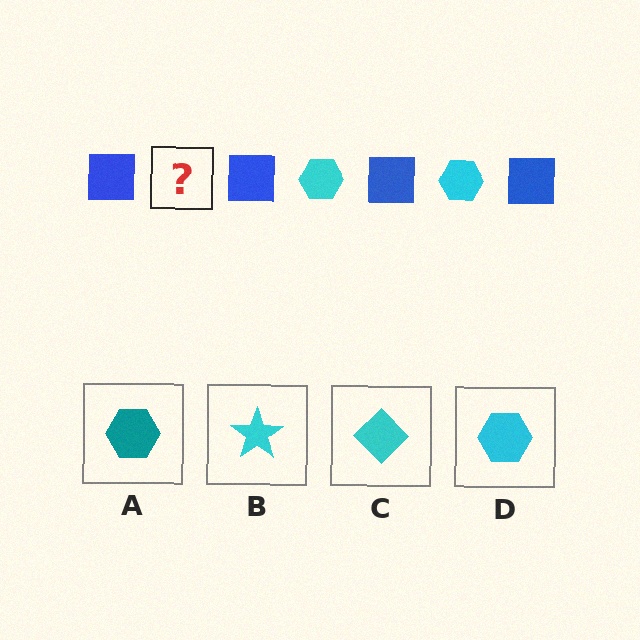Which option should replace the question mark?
Option D.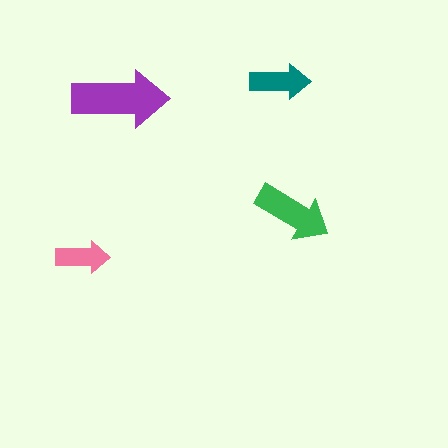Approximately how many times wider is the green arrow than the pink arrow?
About 1.5 times wider.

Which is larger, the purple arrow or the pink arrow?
The purple one.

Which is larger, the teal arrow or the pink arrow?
The teal one.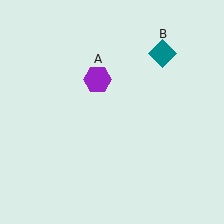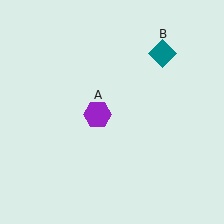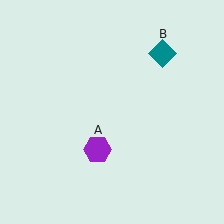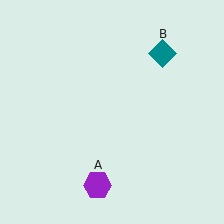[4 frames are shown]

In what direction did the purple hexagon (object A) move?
The purple hexagon (object A) moved down.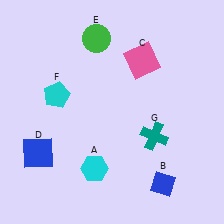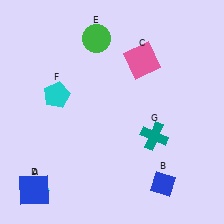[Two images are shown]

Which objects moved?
The objects that moved are: the cyan hexagon (A), the blue square (D).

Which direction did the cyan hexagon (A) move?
The cyan hexagon (A) moved left.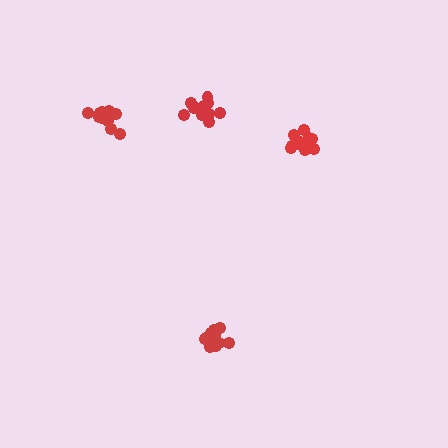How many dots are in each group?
Group 1: 12 dots, Group 2: 10 dots, Group 3: 12 dots, Group 4: 13 dots (47 total).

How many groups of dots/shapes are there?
There are 4 groups.